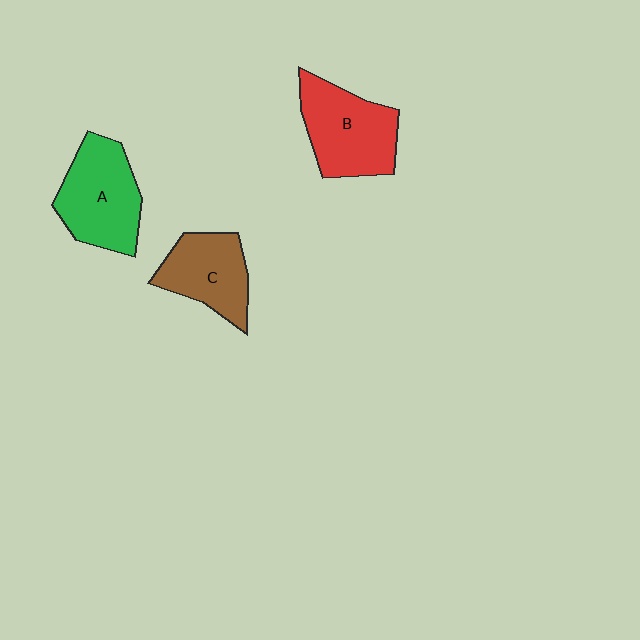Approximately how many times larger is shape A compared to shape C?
Approximately 1.2 times.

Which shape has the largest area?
Shape A (green).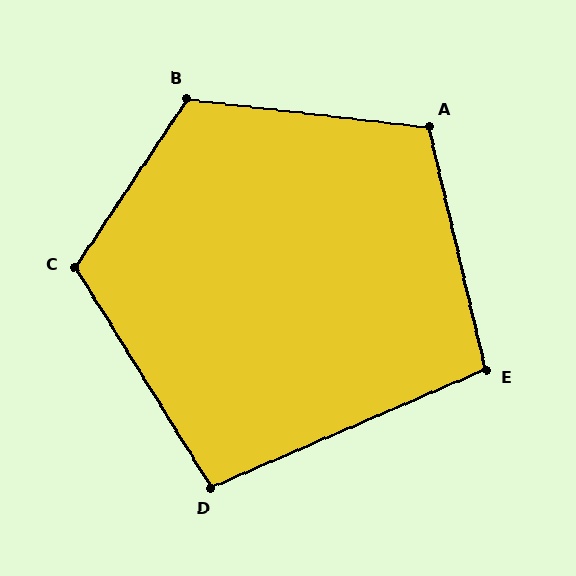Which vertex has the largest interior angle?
B, at approximately 117 degrees.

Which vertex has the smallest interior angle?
D, at approximately 98 degrees.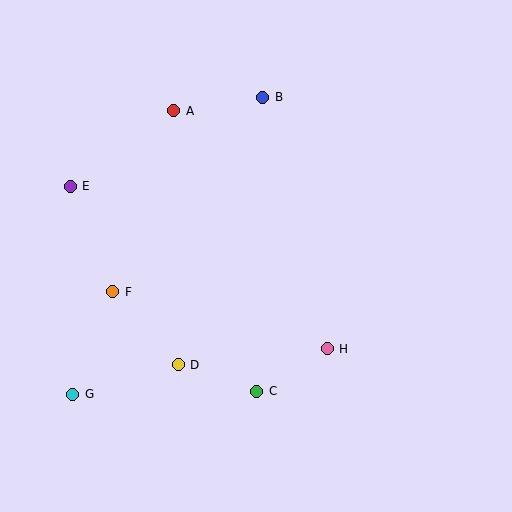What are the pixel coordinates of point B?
Point B is at (263, 97).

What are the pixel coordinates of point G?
Point G is at (73, 394).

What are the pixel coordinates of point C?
Point C is at (257, 391).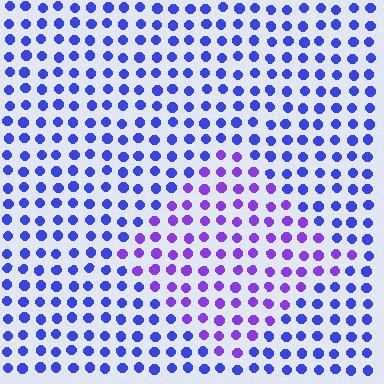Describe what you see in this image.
The image is filled with small blue elements in a uniform arrangement. A diamond-shaped region is visible where the elements are tinted to a slightly different hue, forming a subtle color boundary.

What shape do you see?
I see a diamond.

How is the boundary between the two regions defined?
The boundary is defined purely by a slight shift in hue (about 33 degrees). Spacing, size, and orientation are identical on both sides.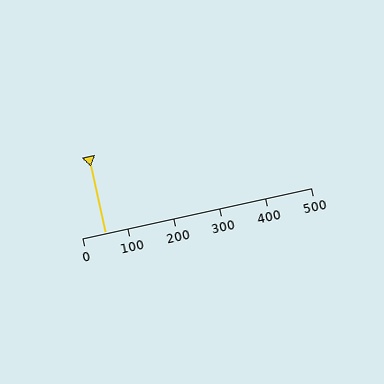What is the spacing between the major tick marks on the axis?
The major ticks are spaced 100 apart.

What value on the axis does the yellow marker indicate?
The marker indicates approximately 50.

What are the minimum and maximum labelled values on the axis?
The axis runs from 0 to 500.